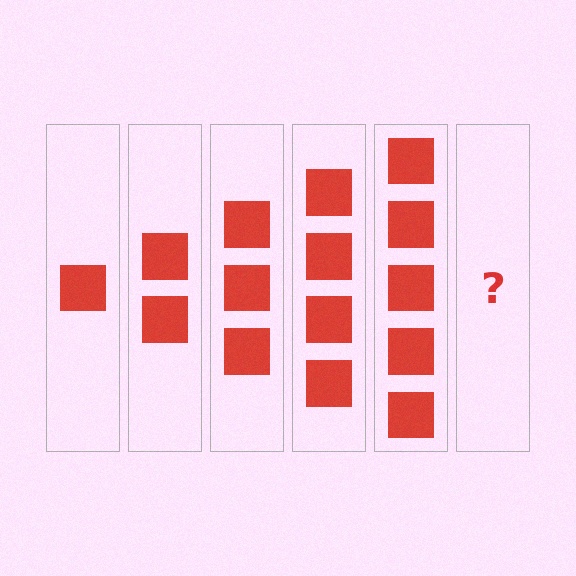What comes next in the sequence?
The next element should be 6 squares.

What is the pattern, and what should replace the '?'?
The pattern is that each step adds one more square. The '?' should be 6 squares.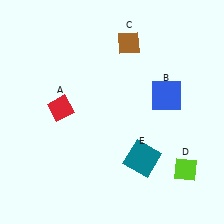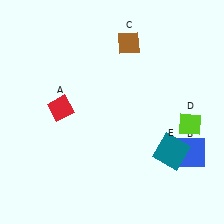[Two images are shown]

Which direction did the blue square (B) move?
The blue square (B) moved down.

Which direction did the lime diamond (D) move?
The lime diamond (D) moved up.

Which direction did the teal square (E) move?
The teal square (E) moved right.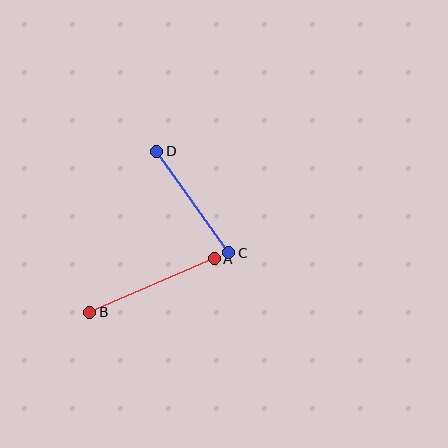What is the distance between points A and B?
The distance is approximately 135 pixels.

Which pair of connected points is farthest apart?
Points A and B are farthest apart.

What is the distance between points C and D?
The distance is approximately 124 pixels.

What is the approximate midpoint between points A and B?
The midpoint is at approximately (152, 286) pixels.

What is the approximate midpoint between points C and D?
The midpoint is at approximately (193, 202) pixels.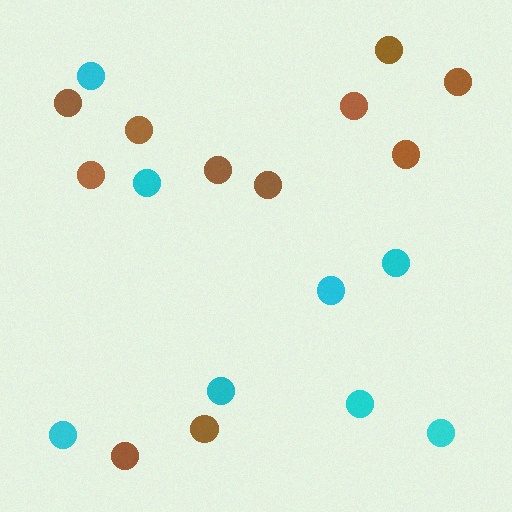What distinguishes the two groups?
There are 2 groups: one group of brown circles (11) and one group of cyan circles (8).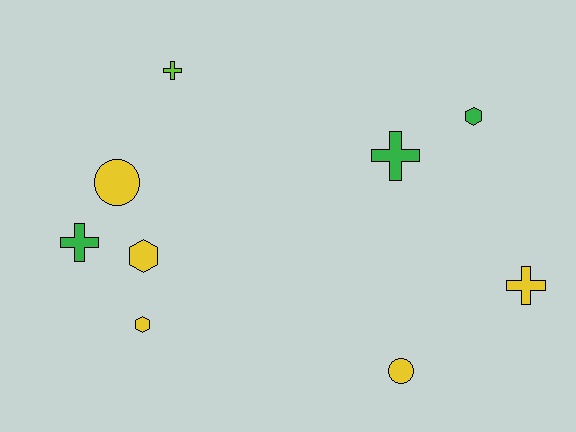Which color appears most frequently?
Yellow, with 5 objects.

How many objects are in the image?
There are 9 objects.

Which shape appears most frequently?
Cross, with 4 objects.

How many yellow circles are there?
There are 2 yellow circles.